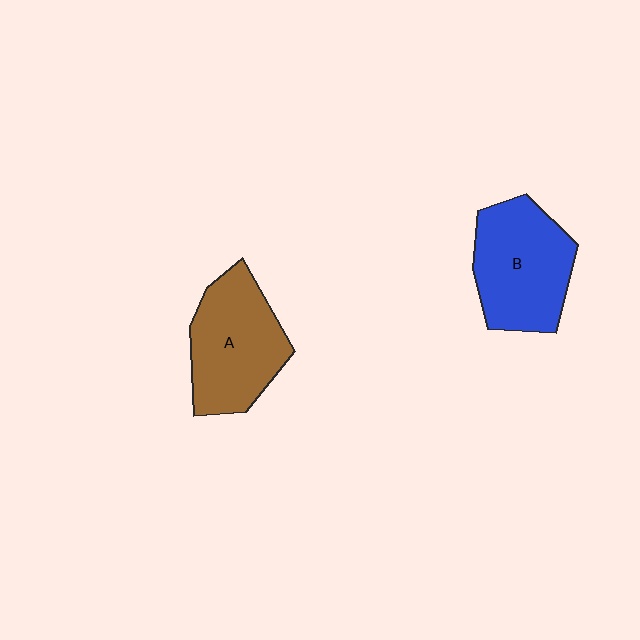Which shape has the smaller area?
Shape A (brown).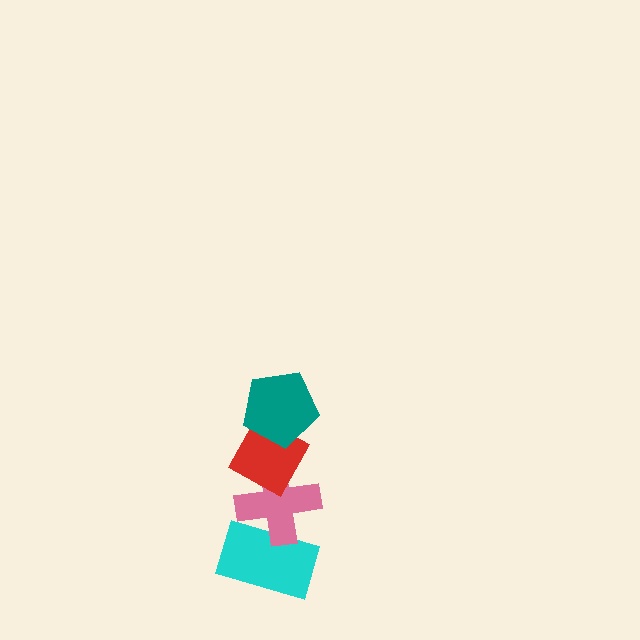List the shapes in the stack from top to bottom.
From top to bottom: the teal pentagon, the red diamond, the pink cross, the cyan rectangle.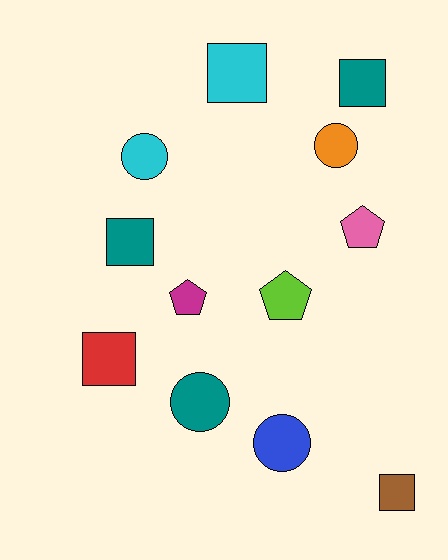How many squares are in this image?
There are 5 squares.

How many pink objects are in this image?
There is 1 pink object.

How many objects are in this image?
There are 12 objects.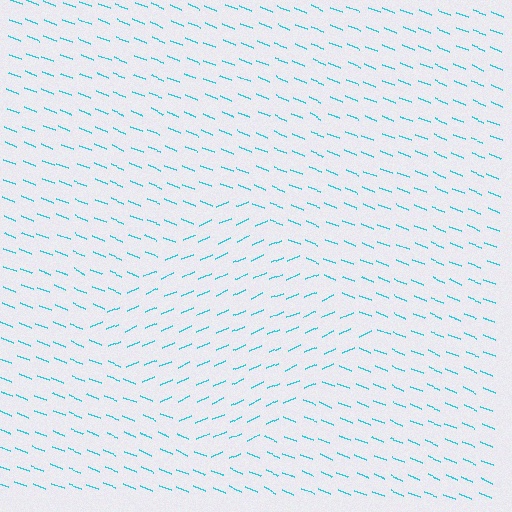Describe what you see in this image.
The image is filled with small cyan line segments. A diamond region in the image has lines oriented differently from the surrounding lines, creating a visible texture boundary.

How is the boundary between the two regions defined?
The boundary is defined purely by a change in line orientation (approximately 45 degrees difference). All lines are the same color and thickness.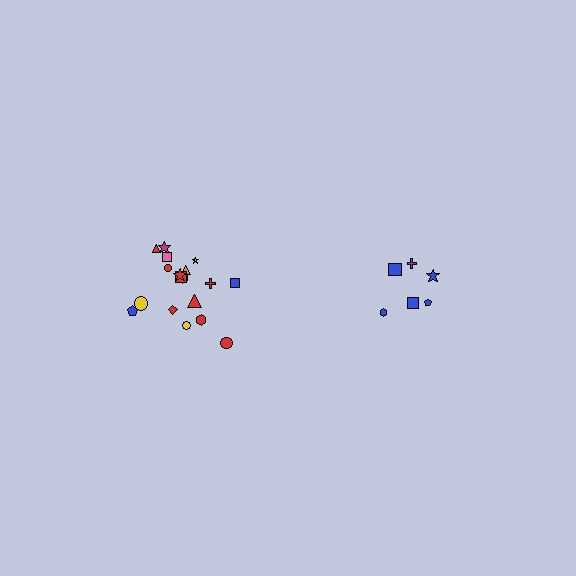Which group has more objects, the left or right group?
The left group.